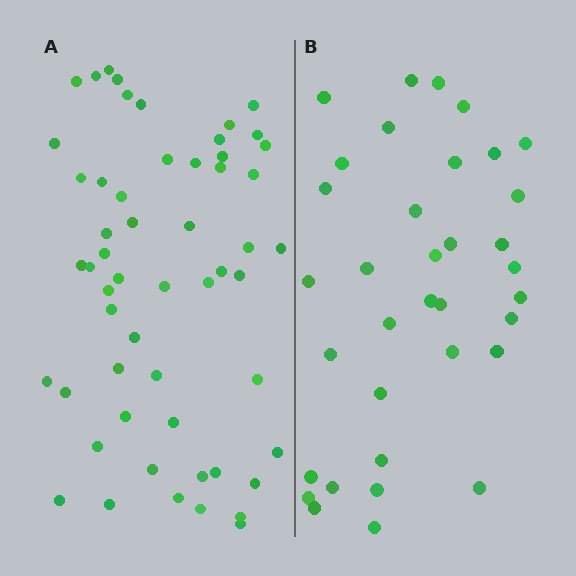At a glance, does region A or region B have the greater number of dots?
Region A (the left region) has more dots.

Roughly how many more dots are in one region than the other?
Region A has approximately 20 more dots than region B.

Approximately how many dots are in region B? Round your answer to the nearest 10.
About 40 dots. (The exact count is 35, which rounds to 40.)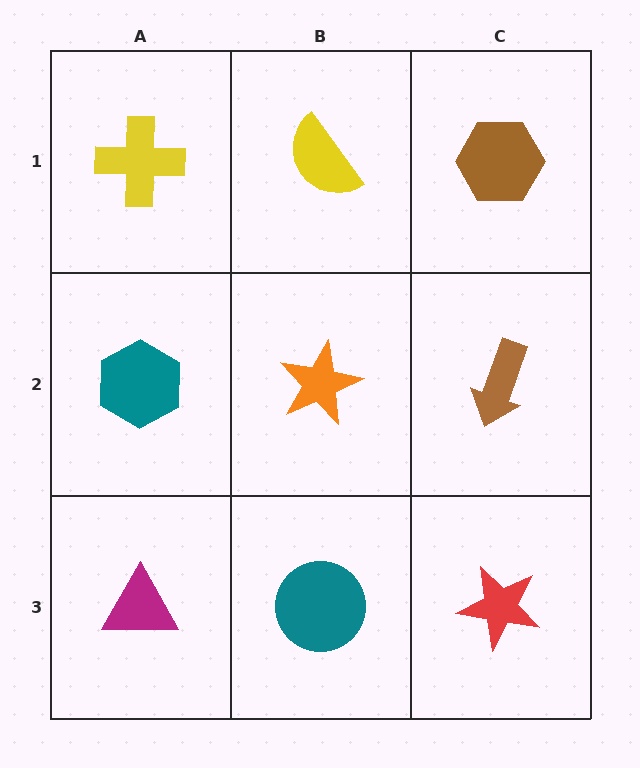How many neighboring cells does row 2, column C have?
3.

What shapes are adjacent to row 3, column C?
A brown arrow (row 2, column C), a teal circle (row 3, column B).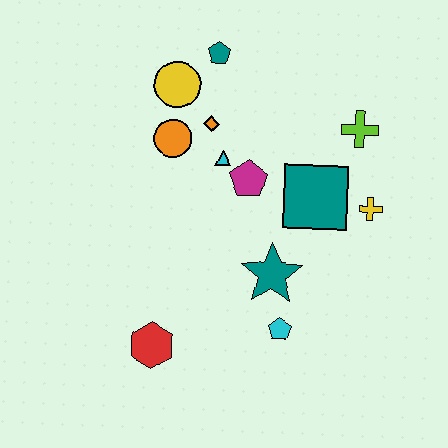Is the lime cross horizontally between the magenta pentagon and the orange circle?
No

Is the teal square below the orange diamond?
Yes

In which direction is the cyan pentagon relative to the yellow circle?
The cyan pentagon is below the yellow circle.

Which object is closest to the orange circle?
The orange diamond is closest to the orange circle.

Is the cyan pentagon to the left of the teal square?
Yes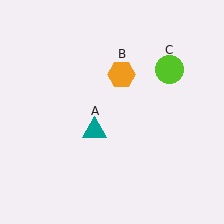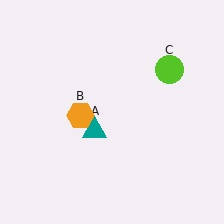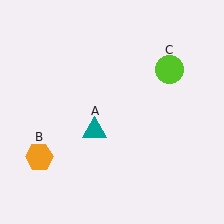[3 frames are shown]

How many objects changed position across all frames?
1 object changed position: orange hexagon (object B).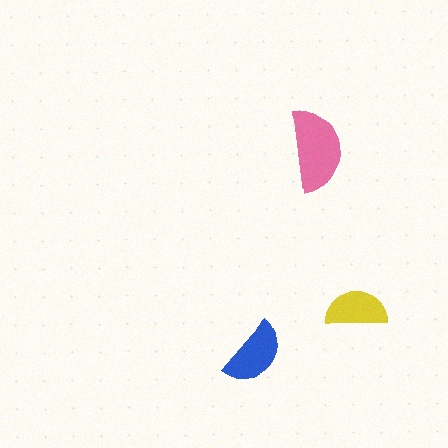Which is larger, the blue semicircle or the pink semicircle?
The pink one.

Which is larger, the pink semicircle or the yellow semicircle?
The pink one.